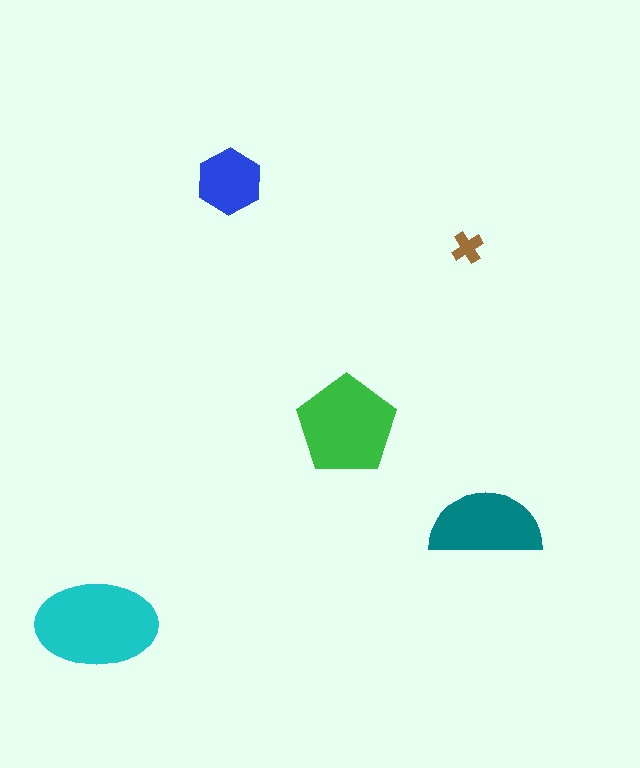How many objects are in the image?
There are 5 objects in the image.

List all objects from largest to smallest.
The cyan ellipse, the green pentagon, the teal semicircle, the blue hexagon, the brown cross.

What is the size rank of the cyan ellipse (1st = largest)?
1st.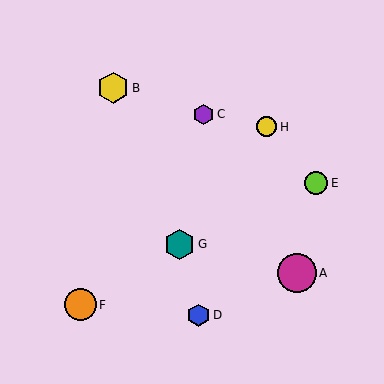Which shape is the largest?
The magenta circle (labeled A) is the largest.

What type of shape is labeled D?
Shape D is a blue hexagon.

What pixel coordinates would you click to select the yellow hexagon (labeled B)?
Click at (113, 88) to select the yellow hexagon B.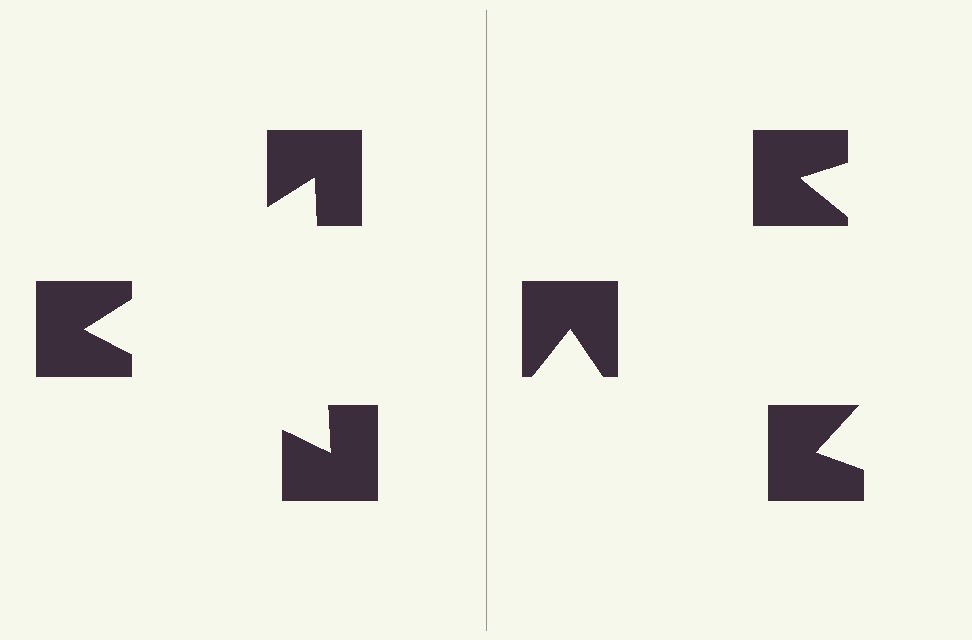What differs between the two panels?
The notched squares are positioned identically on both sides; only the wedge orientations differ. On the left they align to a triangle; on the right they are misaligned.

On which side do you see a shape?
An illusory triangle appears on the left side. On the right side the wedge cuts are rotated, so no coherent shape forms.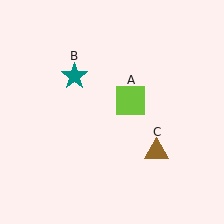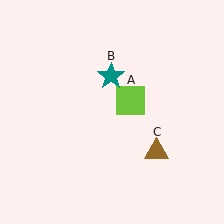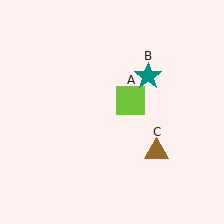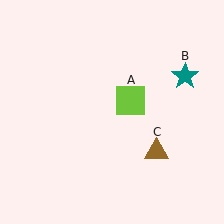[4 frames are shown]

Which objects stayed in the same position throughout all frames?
Lime square (object A) and brown triangle (object C) remained stationary.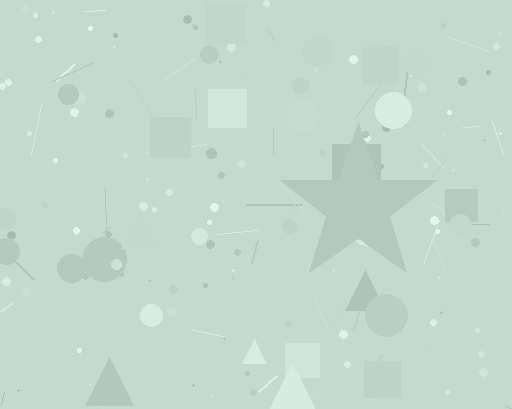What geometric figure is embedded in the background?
A star is embedded in the background.